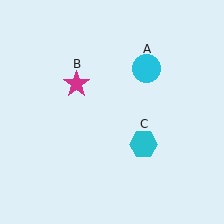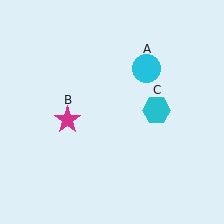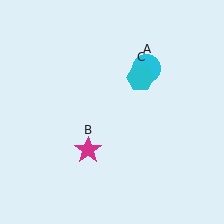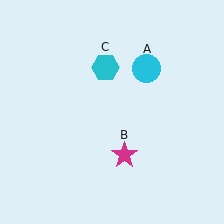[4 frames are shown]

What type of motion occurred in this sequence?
The magenta star (object B), cyan hexagon (object C) rotated counterclockwise around the center of the scene.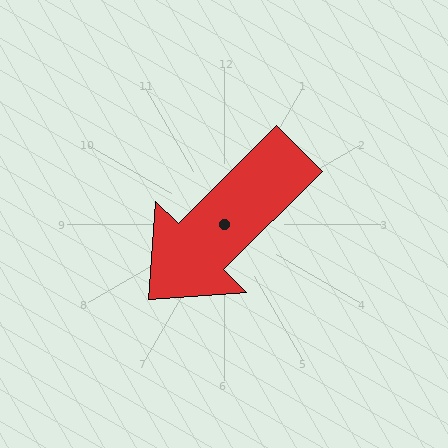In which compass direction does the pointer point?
Southwest.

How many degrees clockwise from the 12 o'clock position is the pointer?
Approximately 225 degrees.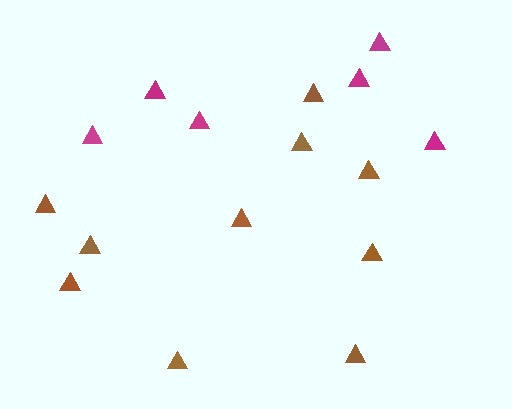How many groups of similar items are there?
There are 2 groups: one group of brown triangles (10) and one group of magenta triangles (6).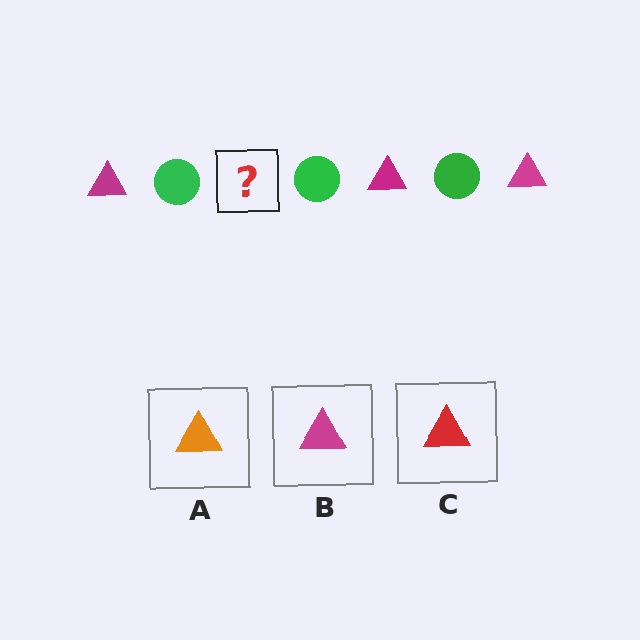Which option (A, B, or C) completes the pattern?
B.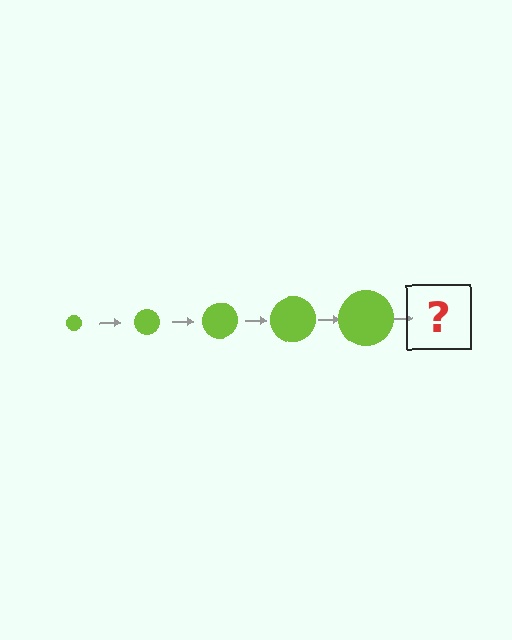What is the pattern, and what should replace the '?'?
The pattern is that the circle gets progressively larger each step. The '?' should be a lime circle, larger than the previous one.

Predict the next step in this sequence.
The next step is a lime circle, larger than the previous one.